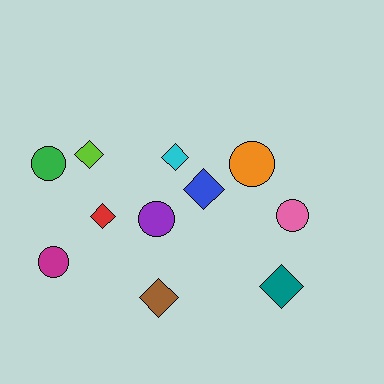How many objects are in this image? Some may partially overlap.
There are 11 objects.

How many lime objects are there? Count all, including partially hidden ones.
There is 1 lime object.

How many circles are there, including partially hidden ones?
There are 5 circles.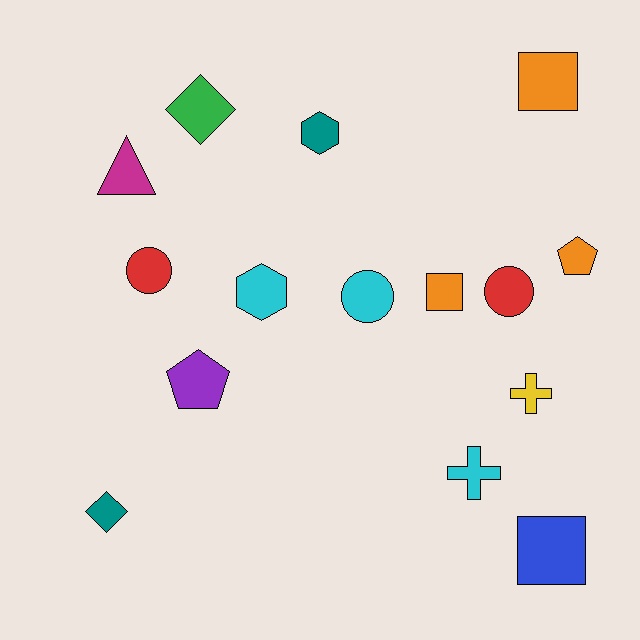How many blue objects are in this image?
There is 1 blue object.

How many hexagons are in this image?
There are 2 hexagons.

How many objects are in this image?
There are 15 objects.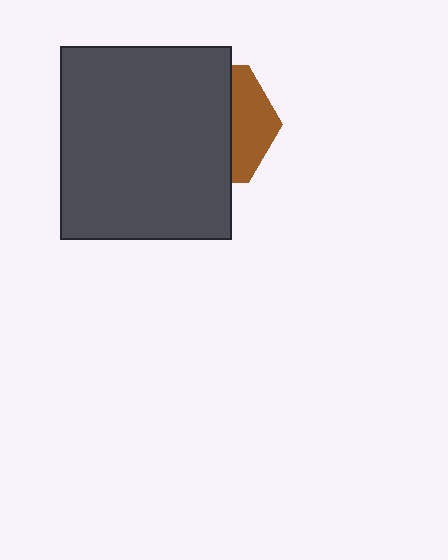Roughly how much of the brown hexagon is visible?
A small part of it is visible (roughly 34%).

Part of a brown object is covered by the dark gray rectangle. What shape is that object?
It is a hexagon.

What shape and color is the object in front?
The object in front is a dark gray rectangle.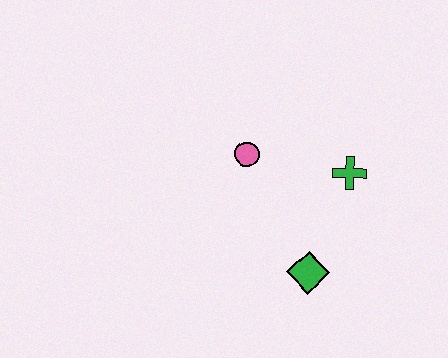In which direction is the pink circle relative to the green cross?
The pink circle is to the left of the green cross.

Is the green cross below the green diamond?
No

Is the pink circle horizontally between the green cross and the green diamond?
No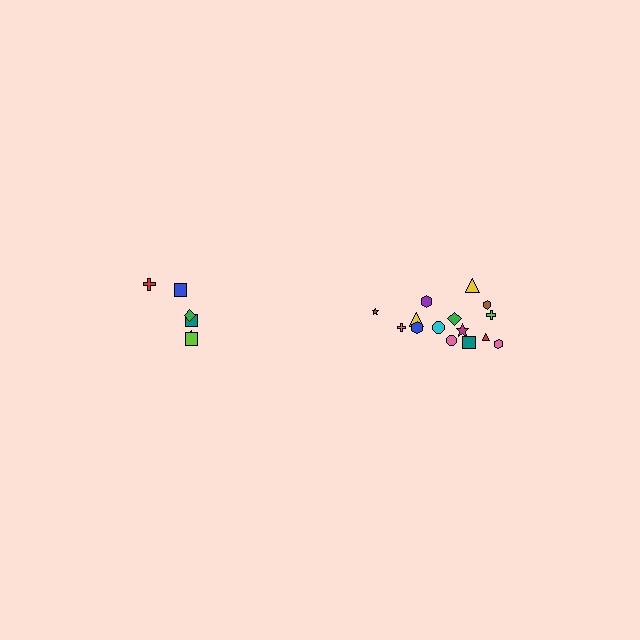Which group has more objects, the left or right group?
The right group.